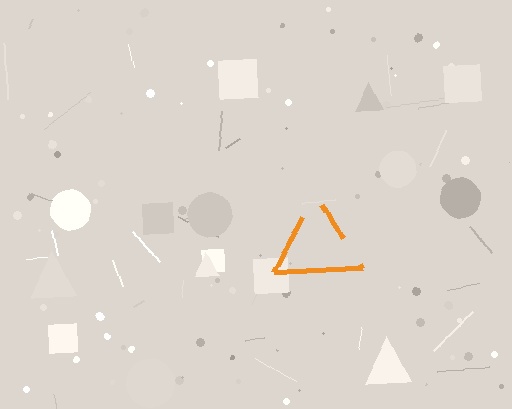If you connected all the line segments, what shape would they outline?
They would outline a triangle.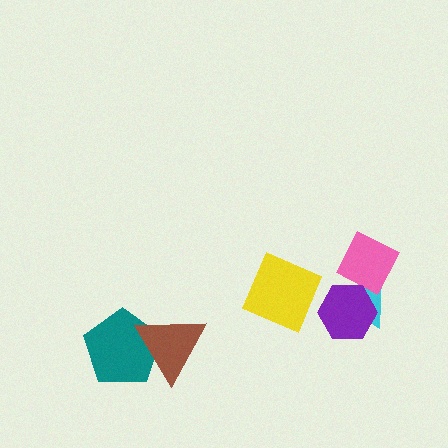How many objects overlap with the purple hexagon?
2 objects overlap with the purple hexagon.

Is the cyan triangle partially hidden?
Yes, it is partially covered by another shape.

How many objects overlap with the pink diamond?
2 objects overlap with the pink diamond.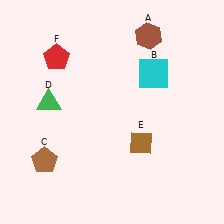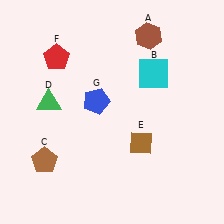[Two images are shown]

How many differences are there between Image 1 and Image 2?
There is 1 difference between the two images.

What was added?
A blue pentagon (G) was added in Image 2.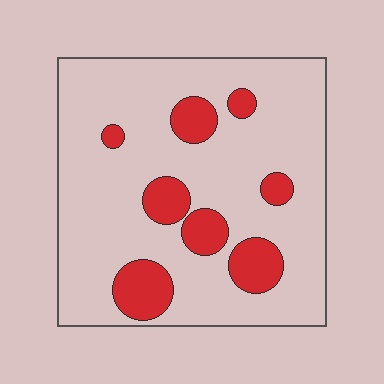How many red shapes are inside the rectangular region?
8.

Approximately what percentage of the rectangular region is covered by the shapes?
Approximately 20%.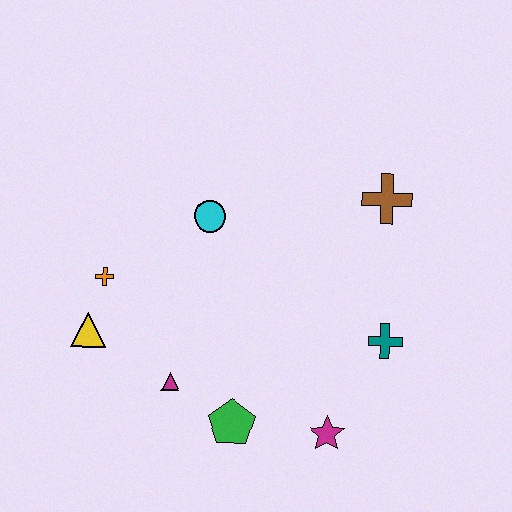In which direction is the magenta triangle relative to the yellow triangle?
The magenta triangle is to the right of the yellow triangle.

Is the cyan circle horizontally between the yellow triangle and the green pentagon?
Yes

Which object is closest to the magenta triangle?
The green pentagon is closest to the magenta triangle.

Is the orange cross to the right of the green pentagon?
No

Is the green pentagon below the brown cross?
Yes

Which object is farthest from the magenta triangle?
The brown cross is farthest from the magenta triangle.